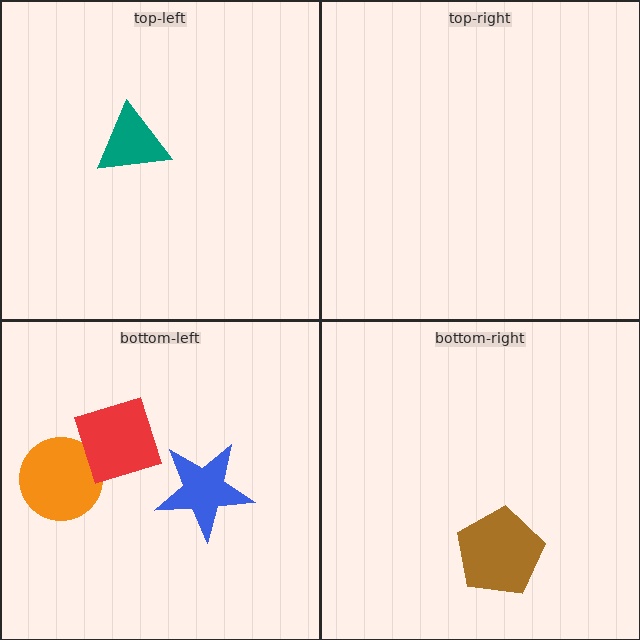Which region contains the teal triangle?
The top-left region.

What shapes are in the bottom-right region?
The brown pentagon.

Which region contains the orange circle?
The bottom-left region.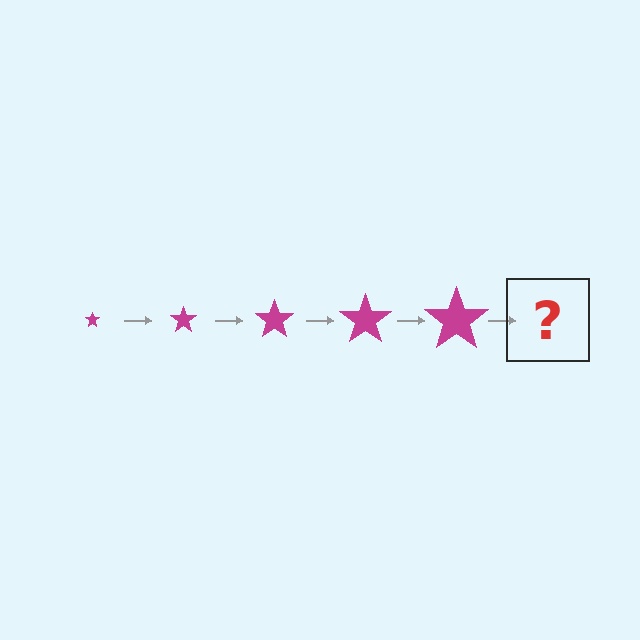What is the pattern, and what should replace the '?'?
The pattern is that the star gets progressively larger each step. The '?' should be a magenta star, larger than the previous one.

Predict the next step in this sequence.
The next step is a magenta star, larger than the previous one.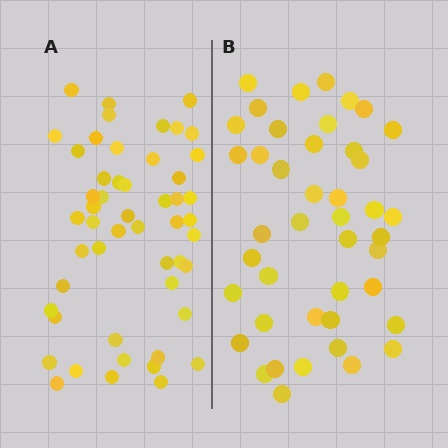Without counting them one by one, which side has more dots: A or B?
Region A (the left region) has more dots.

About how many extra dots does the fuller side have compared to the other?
Region A has roughly 8 or so more dots than region B.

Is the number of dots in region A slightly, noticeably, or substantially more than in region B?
Region A has only slightly more — the two regions are fairly close. The ratio is roughly 1.2 to 1.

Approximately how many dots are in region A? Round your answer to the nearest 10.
About 50 dots. (The exact count is 51, which rounds to 50.)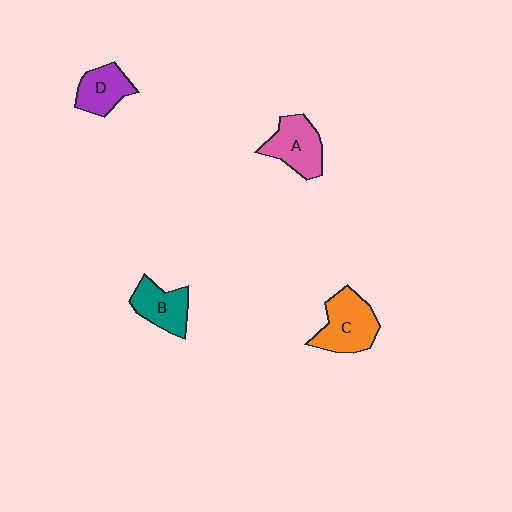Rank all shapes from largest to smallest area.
From largest to smallest: C (orange), A (pink), B (teal), D (purple).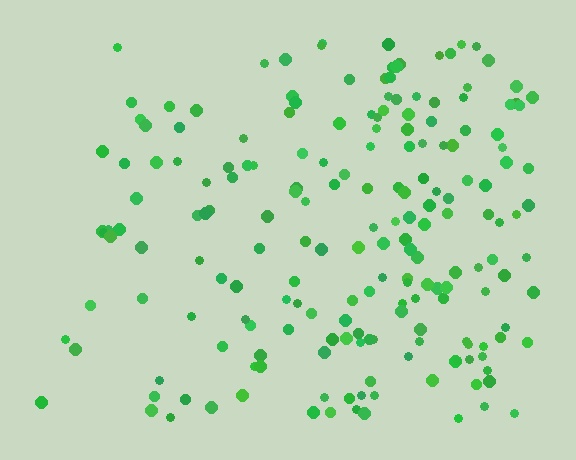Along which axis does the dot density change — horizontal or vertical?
Horizontal.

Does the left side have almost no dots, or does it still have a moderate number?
Still a moderate number, just noticeably fewer than the right.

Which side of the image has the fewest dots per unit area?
The left.